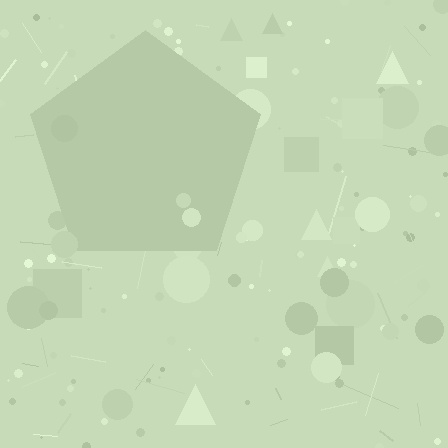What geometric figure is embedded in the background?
A pentagon is embedded in the background.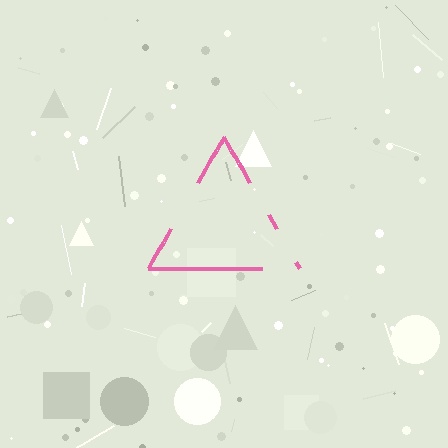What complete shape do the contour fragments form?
The contour fragments form a triangle.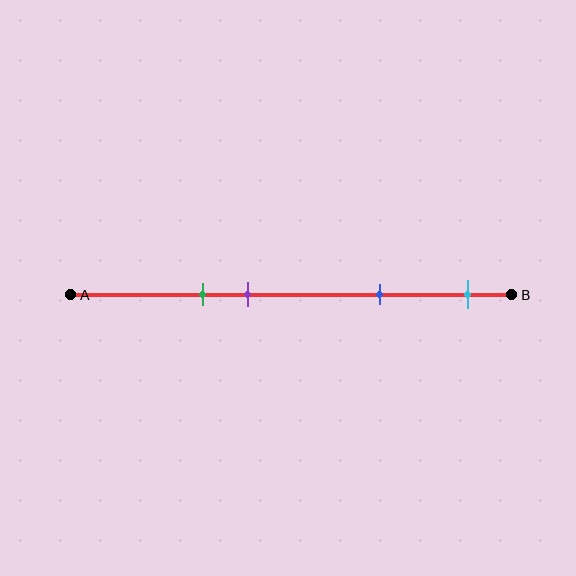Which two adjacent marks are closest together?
The green and purple marks are the closest adjacent pair.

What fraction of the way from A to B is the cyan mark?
The cyan mark is approximately 90% (0.9) of the way from A to B.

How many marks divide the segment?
There are 4 marks dividing the segment.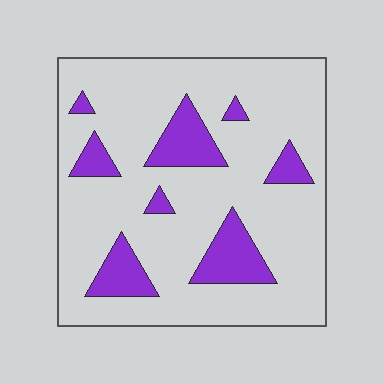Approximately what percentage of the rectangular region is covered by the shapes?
Approximately 20%.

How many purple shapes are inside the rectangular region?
8.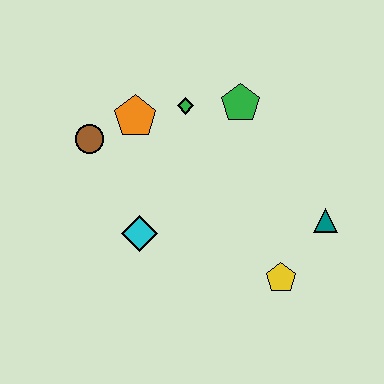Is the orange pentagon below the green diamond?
Yes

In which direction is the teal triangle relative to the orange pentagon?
The teal triangle is to the right of the orange pentagon.